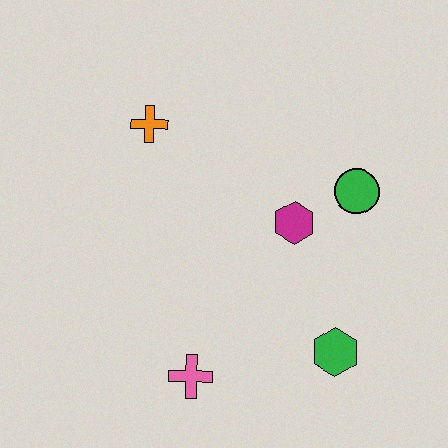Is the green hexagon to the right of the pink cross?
Yes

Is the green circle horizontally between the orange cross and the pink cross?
No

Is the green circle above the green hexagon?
Yes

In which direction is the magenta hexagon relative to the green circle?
The magenta hexagon is to the left of the green circle.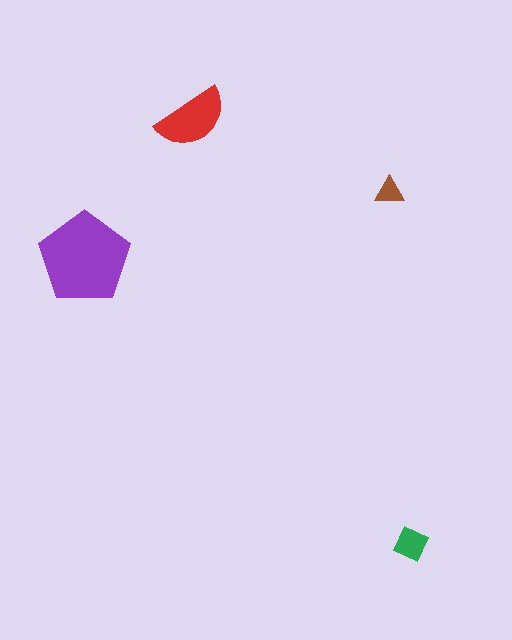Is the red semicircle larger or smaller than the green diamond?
Larger.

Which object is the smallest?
The brown triangle.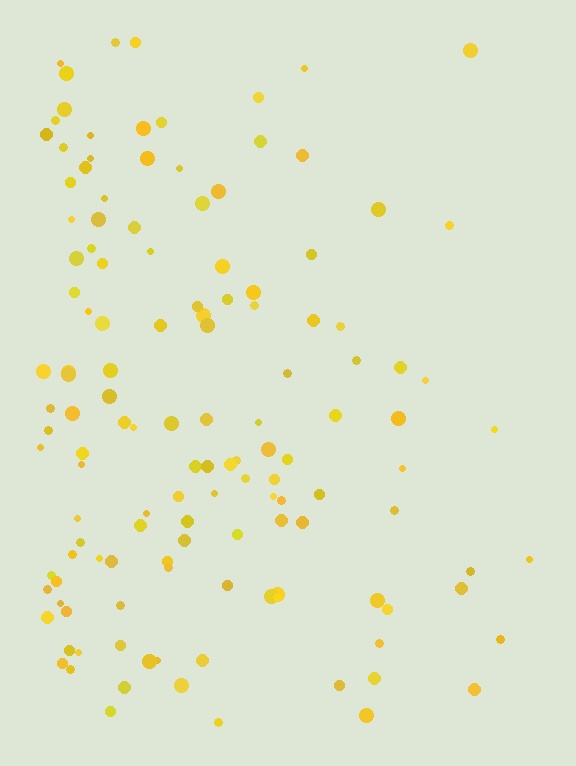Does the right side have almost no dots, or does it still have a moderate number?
Still a moderate number, just noticeably fewer than the left.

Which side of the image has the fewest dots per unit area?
The right.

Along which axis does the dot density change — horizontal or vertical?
Horizontal.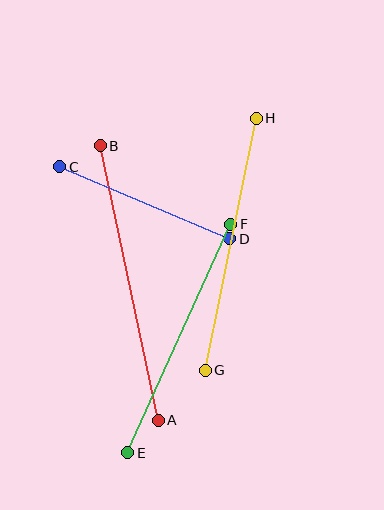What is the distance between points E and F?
The distance is approximately 251 pixels.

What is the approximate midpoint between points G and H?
The midpoint is at approximately (231, 244) pixels.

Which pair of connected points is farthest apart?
Points A and B are farthest apart.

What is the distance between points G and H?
The distance is approximately 257 pixels.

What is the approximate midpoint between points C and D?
The midpoint is at approximately (145, 203) pixels.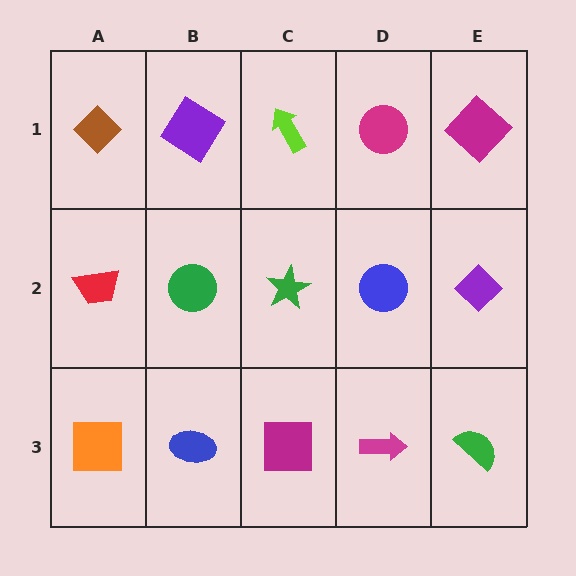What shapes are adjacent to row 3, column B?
A green circle (row 2, column B), an orange square (row 3, column A), a magenta square (row 3, column C).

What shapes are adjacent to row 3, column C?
A green star (row 2, column C), a blue ellipse (row 3, column B), a magenta arrow (row 3, column D).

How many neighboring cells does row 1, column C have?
3.